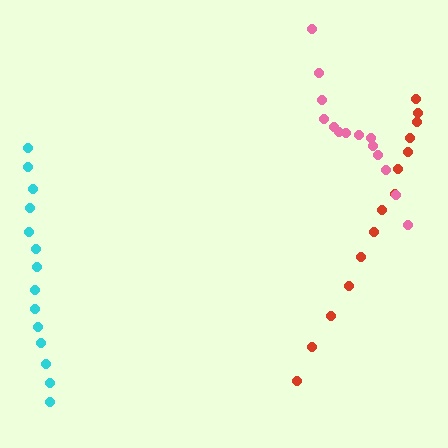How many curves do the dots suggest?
There are 3 distinct paths.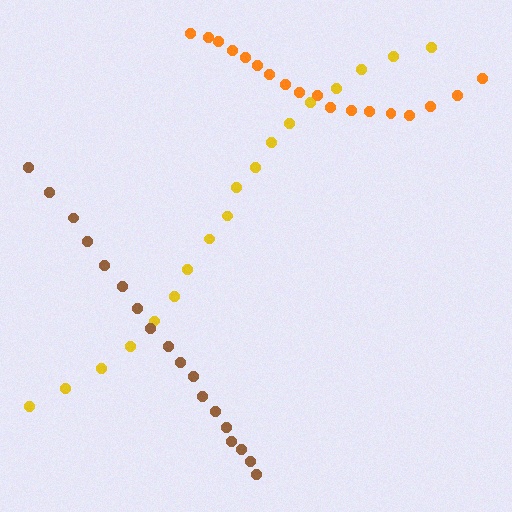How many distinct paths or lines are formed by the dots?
There are 3 distinct paths.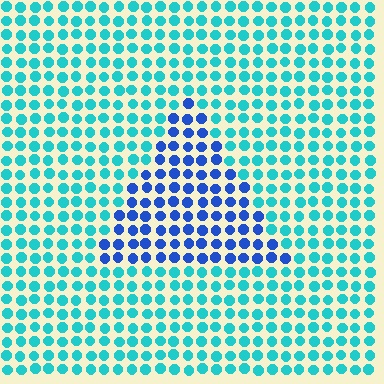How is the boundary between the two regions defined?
The boundary is defined purely by a slight shift in hue (about 44 degrees). Spacing, size, and orientation are identical on both sides.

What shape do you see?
I see a triangle.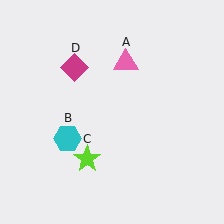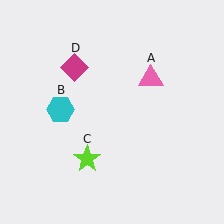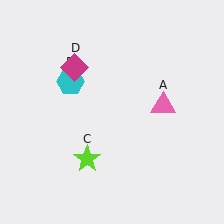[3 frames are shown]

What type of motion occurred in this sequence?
The pink triangle (object A), cyan hexagon (object B) rotated clockwise around the center of the scene.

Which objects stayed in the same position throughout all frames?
Lime star (object C) and magenta diamond (object D) remained stationary.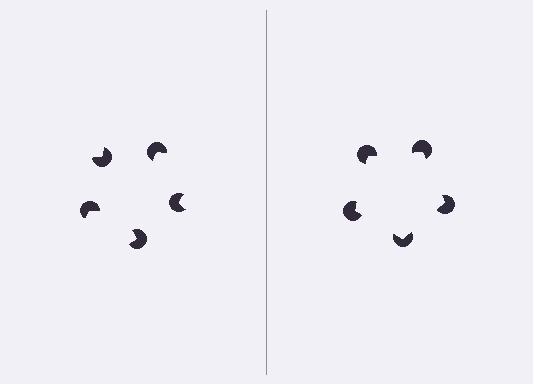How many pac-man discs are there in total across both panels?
10 — 5 on each side.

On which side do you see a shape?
An illusory pentagon appears on the right side. On the left side the wedge cuts are rotated, so no coherent shape forms.